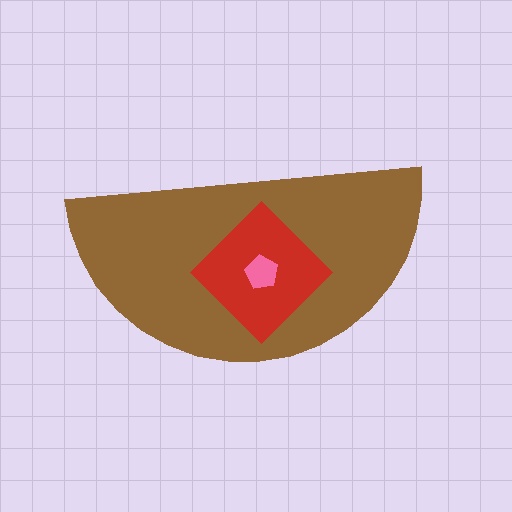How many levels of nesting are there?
3.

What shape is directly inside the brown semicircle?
The red diamond.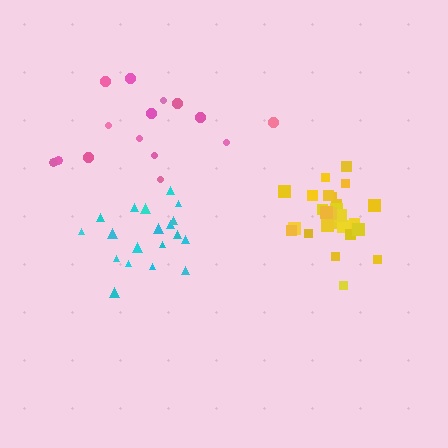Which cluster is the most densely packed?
Yellow.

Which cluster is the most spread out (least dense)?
Pink.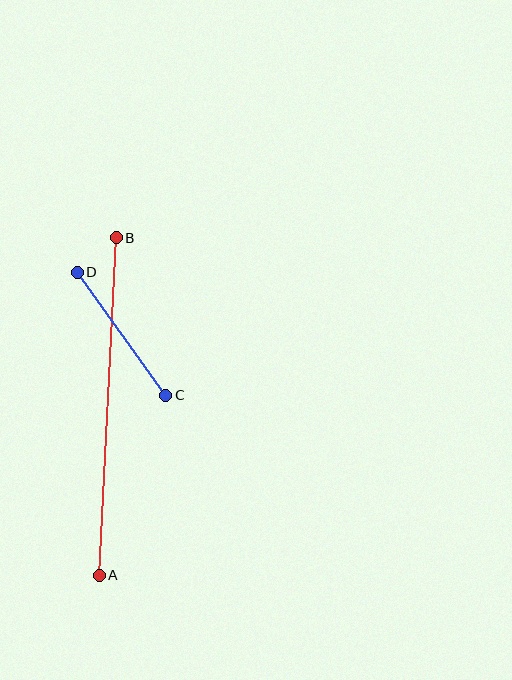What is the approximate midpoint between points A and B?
The midpoint is at approximately (108, 407) pixels.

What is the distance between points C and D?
The distance is approximately 151 pixels.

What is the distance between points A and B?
The distance is approximately 338 pixels.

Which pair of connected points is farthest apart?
Points A and B are farthest apart.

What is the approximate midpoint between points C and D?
The midpoint is at approximately (122, 334) pixels.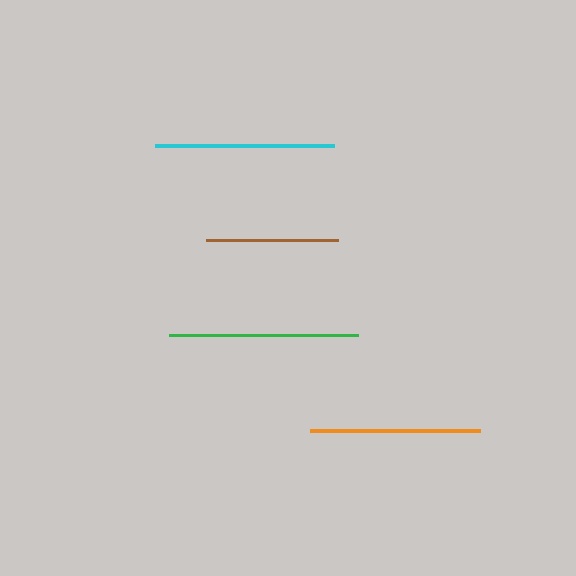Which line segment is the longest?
The green line is the longest at approximately 188 pixels.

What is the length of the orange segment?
The orange segment is approximately 170 pixels long.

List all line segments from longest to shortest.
From longest to shortest: green, cyan, orange, brown.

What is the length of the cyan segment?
The cyan segment is approximately 179 pixels long.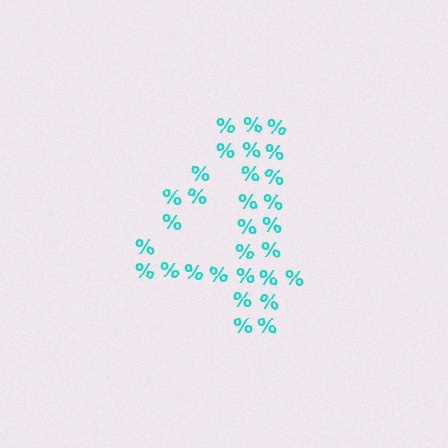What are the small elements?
The small elements are percent signs.